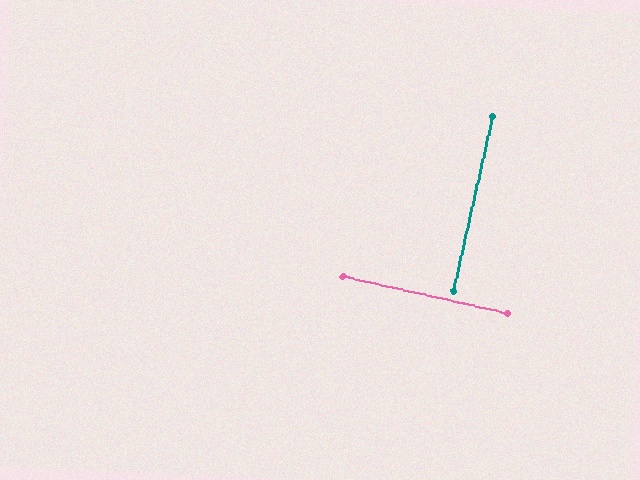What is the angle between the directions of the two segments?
Approximately 90 degrees.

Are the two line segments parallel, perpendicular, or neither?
Perpendicular — they meet at approximately 90°.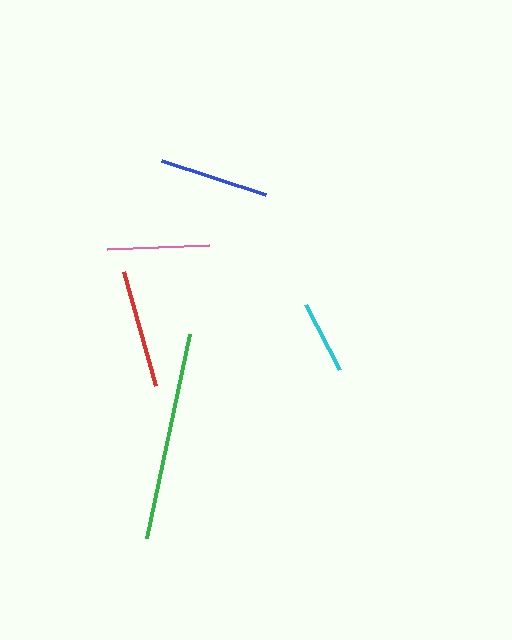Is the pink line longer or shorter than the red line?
The red line is longer than the pink line.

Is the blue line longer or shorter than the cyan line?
The blue line is longer than the cyan line.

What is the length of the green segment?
The green segment is approximately 208 pixels long.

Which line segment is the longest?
The green line is the longest at approximately 208 pixels.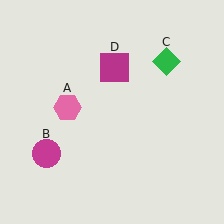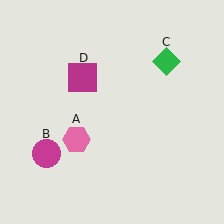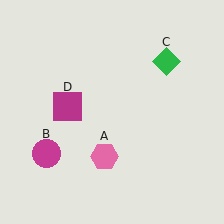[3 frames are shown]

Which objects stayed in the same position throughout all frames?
Magenta circle (object B) and green diamond (object C) remained stationary.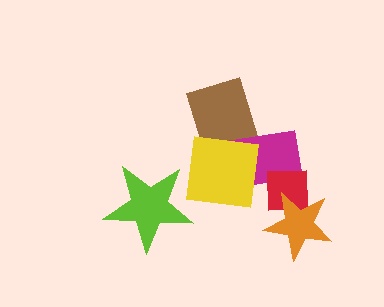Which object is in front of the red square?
The orange star is in front of the red square.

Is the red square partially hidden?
Yes, it is partially covered by another shape.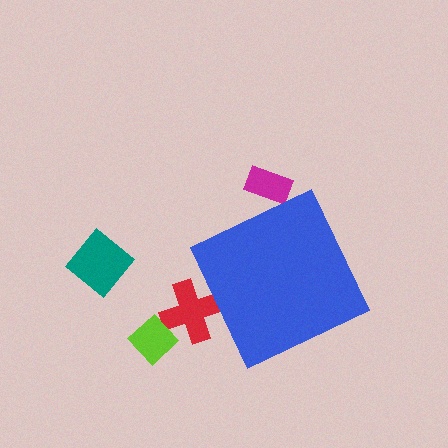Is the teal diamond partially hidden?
No, the teal diamond is fully visible.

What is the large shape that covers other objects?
A blue diamond.